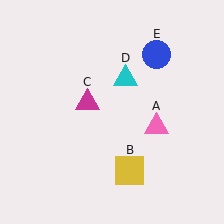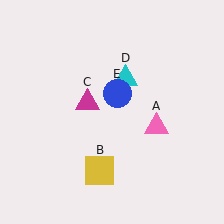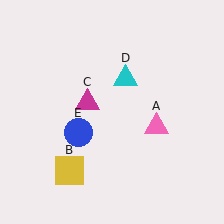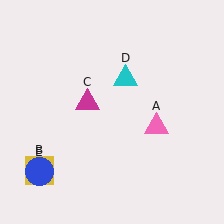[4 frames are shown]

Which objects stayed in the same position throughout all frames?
Pink triangle (object A) and magenta triangle (object C) and cyan triangle (object D) remained stationary.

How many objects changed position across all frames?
2 objects changed position: yellow square (object B), blue circle (object E).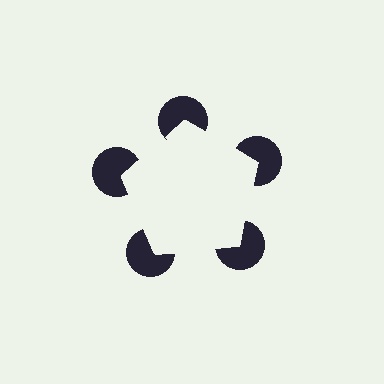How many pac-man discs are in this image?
There are 5 — one at each vertex of the illusory pentagon.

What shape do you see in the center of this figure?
An illusory pentagon — its edges are inferred from the aligned wedge cuts in the pac-man discs, not physically drawn.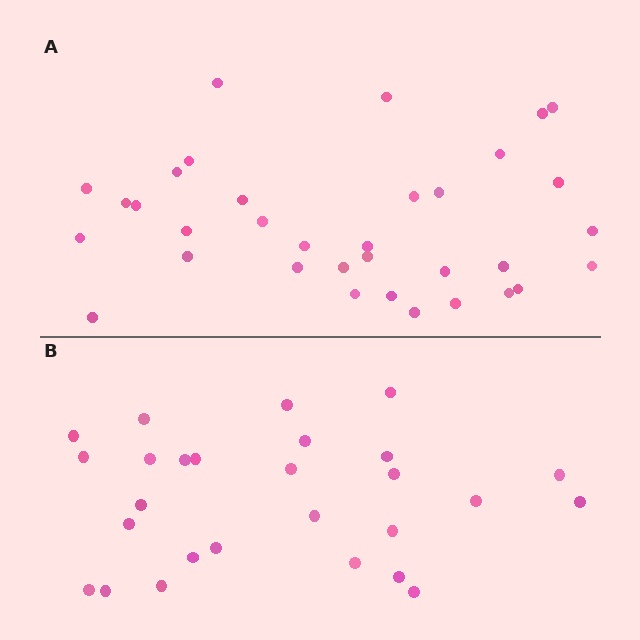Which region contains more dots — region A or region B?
Region A (the top region) has more dots.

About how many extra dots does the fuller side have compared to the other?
Region A has roughly 8 or so more dots than region B.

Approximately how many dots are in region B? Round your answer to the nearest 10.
About 30 dots. (The exact count is 27, which rounds to 30.)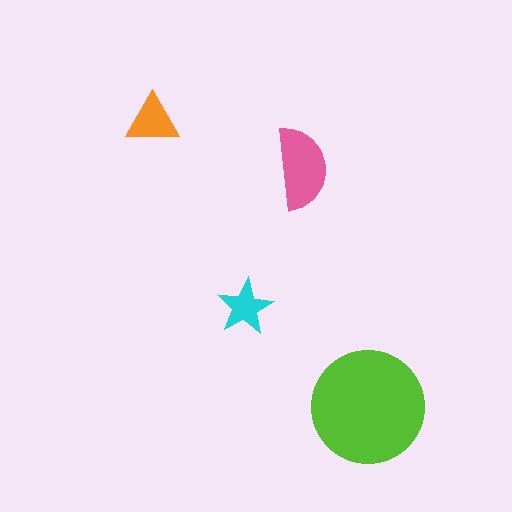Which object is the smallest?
The cyan star.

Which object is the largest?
The lime circle.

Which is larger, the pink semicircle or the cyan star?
The pink semicircle.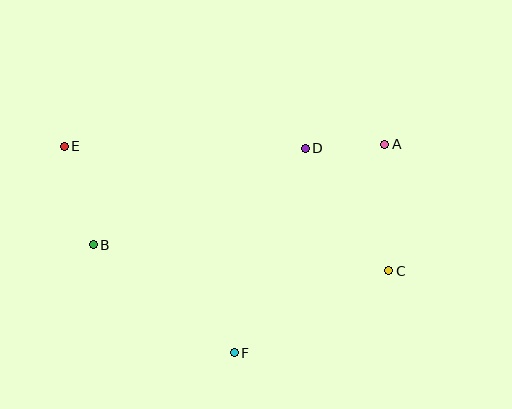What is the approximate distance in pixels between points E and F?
The distance between E and F is approximately 268 pixels.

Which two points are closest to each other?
Points A and D are closest to each other.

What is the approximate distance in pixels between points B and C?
The distance between B and C is approximately 297 pixels.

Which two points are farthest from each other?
Points C and E are farthest from each other.